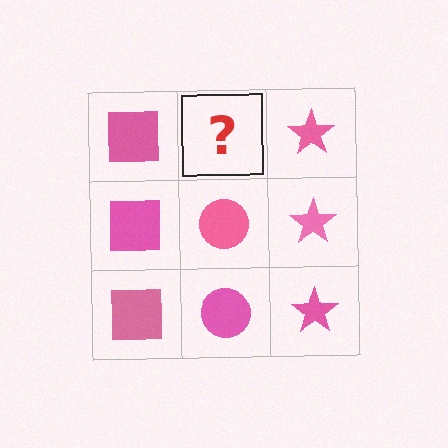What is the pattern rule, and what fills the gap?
The rule is that each column has a consistent shape. The gap should be filled with a pink circle.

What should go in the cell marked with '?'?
The missing cell should contain a pink circle.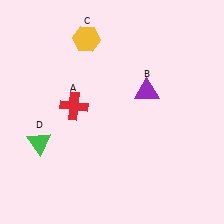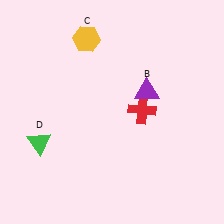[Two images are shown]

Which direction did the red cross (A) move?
The red cross (A) moved right.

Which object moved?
The red cross (A) moved right.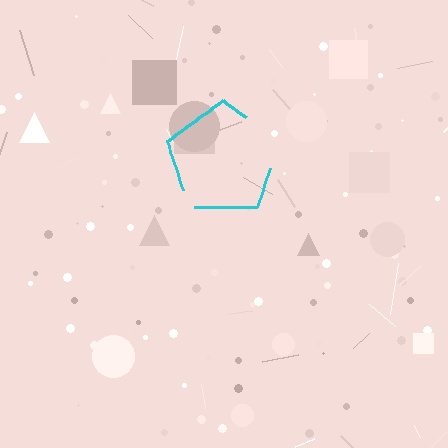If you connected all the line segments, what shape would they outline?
They would outline a pentagon.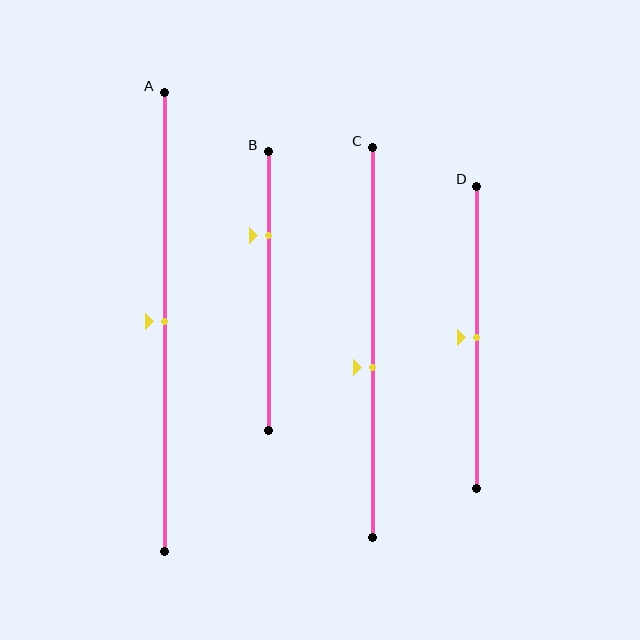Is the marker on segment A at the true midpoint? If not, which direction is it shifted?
Yes, the marker on segment A is at the true midpoint.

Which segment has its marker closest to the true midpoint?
Segment A has its marker closest to the true midpoint.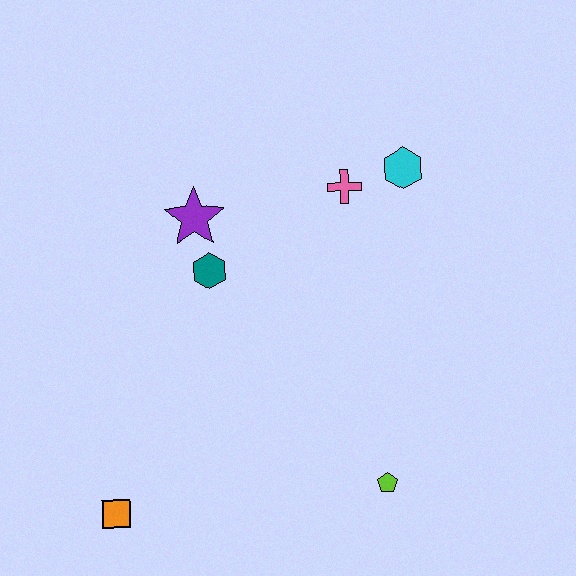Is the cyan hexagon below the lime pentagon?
No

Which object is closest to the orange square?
The teal hexagon is closest to the orange square.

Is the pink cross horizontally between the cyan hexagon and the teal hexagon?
Yes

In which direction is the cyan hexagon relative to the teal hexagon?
The cyan hexagon is to the right of the teal hexagon.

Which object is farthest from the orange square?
The cyan hexagon is farthest from the orange square.